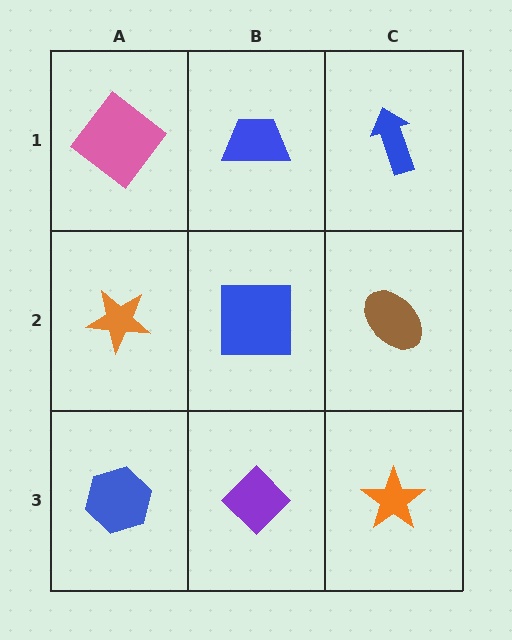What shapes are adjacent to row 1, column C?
A brown ellipse (row 2, column C), a blue trapezoid (row 1, column B).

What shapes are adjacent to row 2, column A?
A pink diamond (row 1, column A), a blue hexagon (row 3, column A), a blue square (row 2, column B).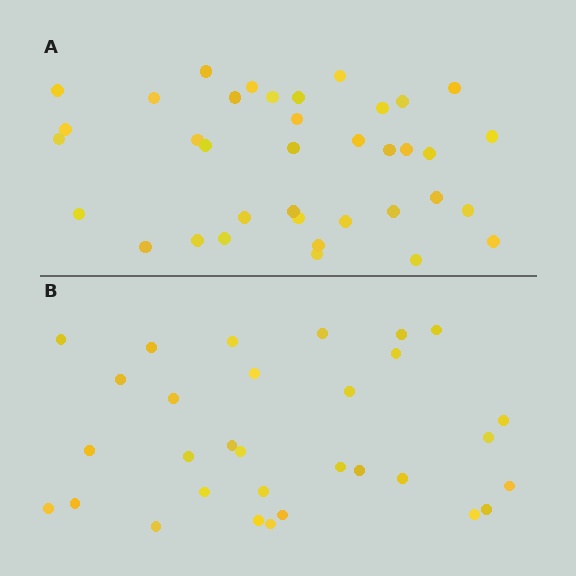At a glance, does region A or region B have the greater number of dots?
Region A (the top region) has more dots.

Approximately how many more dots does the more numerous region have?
Region A has about 6 more dots than region B.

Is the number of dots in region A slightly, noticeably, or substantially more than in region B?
Region A has only slightly more — the two regions are fairly close. The ratio is roughly 1.2 to 1.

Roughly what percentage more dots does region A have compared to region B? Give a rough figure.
About 20% more.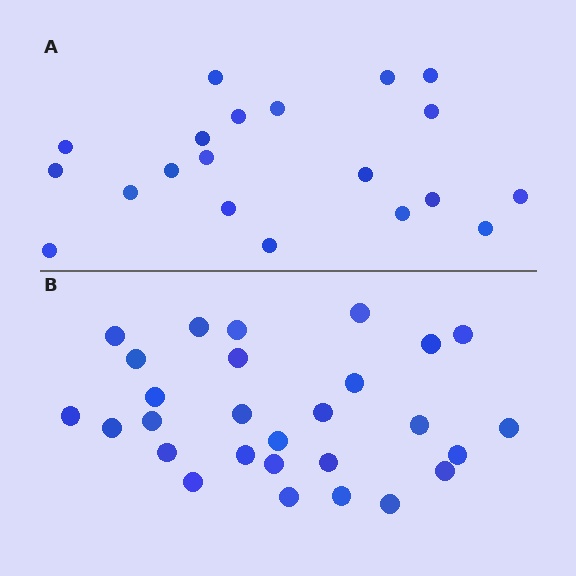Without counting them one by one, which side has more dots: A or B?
Region B (the bottom region) has more dots.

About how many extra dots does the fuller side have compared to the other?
Region B has roughly 8 or so more dots than region A.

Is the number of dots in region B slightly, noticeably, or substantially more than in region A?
Region B has noticeably more, but not dramatically so. The ratio is roughly 1.4 to 1.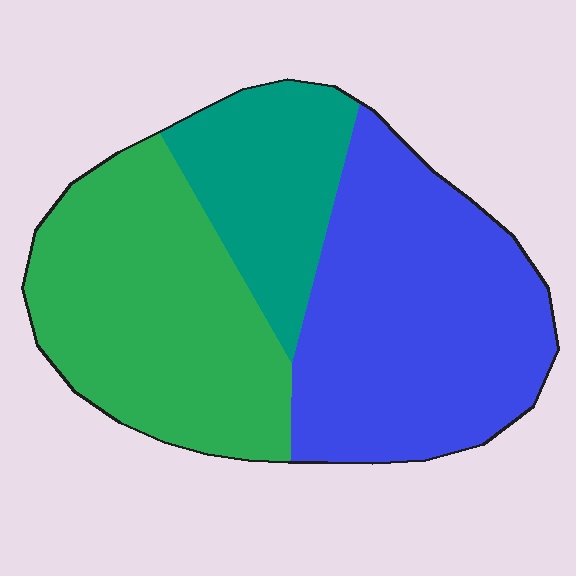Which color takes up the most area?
Blue, at roughly 45%.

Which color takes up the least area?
Teal, at roughly 20%.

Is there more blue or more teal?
Blue.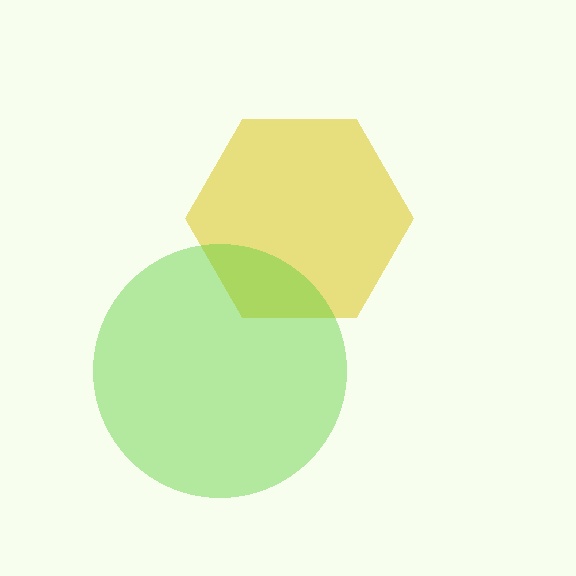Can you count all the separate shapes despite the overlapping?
Yes, there are 2 separate shapes.